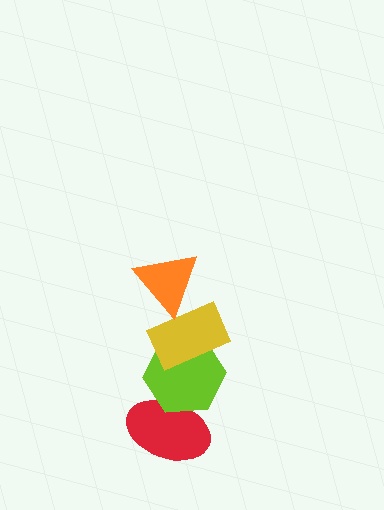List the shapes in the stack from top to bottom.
From top to bottom: the orange triangle, the yellow rectangle, the lime hexagon, the red ellipse.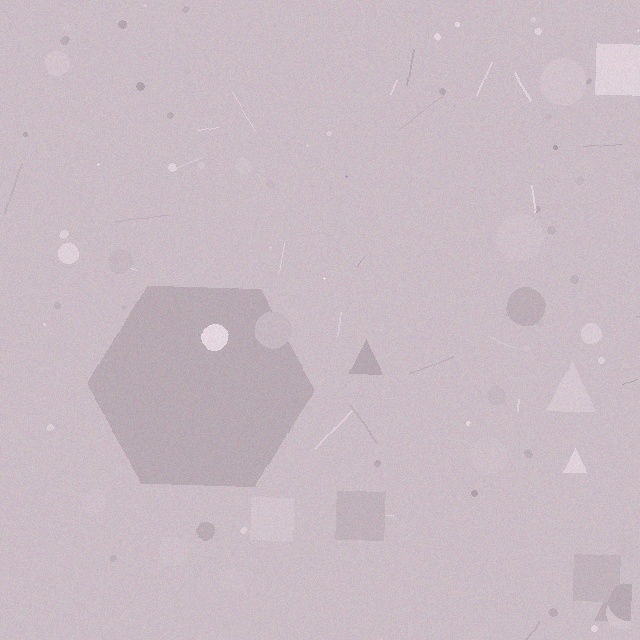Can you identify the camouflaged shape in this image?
The camouflaged shape is a hexagon.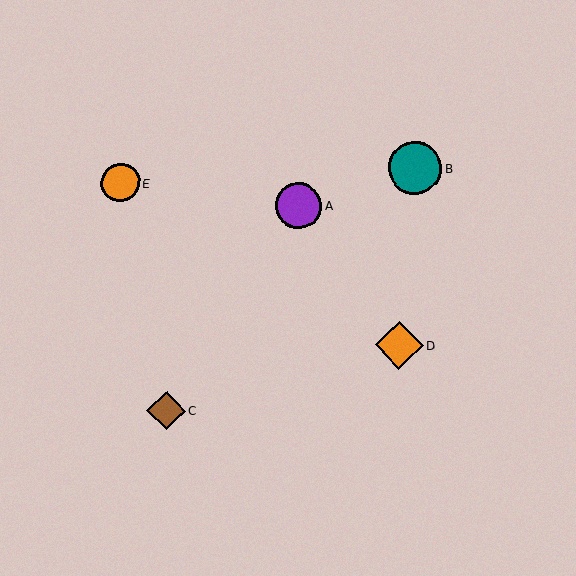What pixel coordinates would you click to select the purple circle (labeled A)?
Click at (298, 206) to select the purple circle A.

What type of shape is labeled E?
Shape E is an orange circle.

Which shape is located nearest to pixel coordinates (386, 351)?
The orange diamond (labeled D) at (399, 345) is nearest to that location.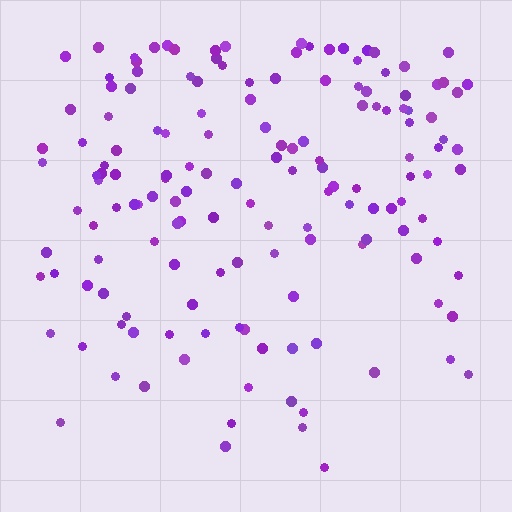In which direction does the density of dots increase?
From bottom to top, with the top side densest.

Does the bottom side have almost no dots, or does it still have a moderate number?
Still a moderate number, just noticeably fewer than the top.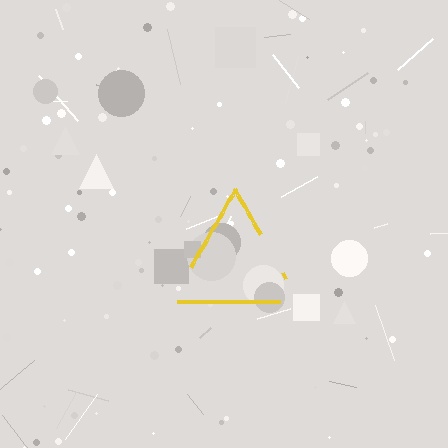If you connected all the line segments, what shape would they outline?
They would outline a triangle.